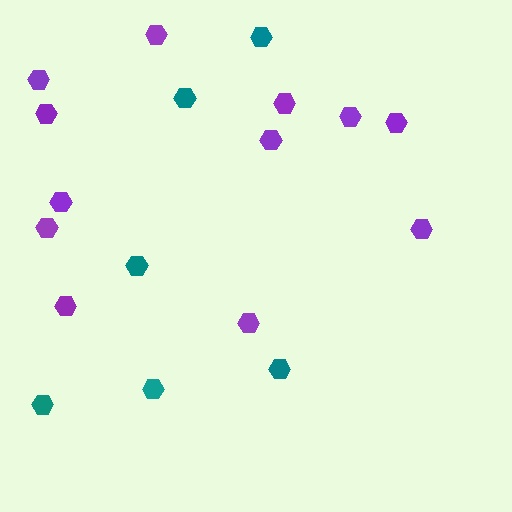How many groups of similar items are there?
There are 2 groups: one group of teal hexagons (6) and one group of purple hexagons (12).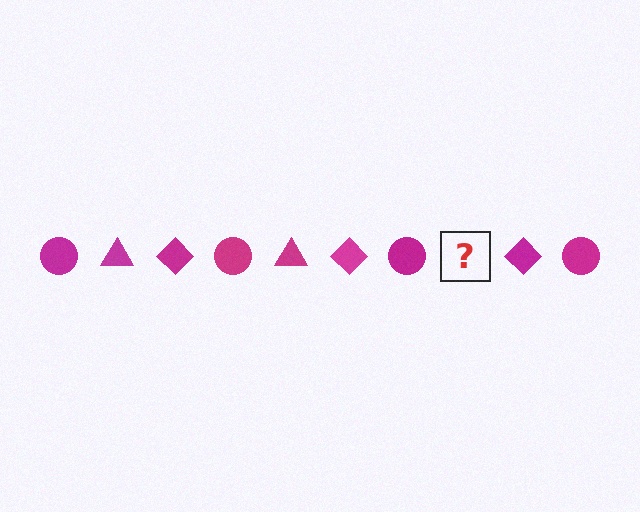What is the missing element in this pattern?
The missing element is a magenta triangle.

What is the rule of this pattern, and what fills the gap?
The rule is that the pattern cycles through circle, triangle, diamond shapes in magenta. The gap should be filled with a magenta triangle.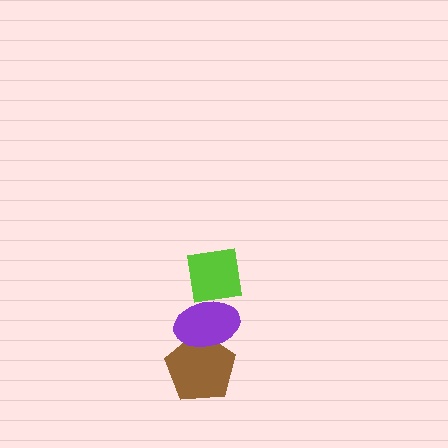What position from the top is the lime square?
The lime square is 1st from the top.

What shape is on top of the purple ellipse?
The lime square is on top of the purple ellipse.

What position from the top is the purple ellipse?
The purple ellipse is 2nd from the top.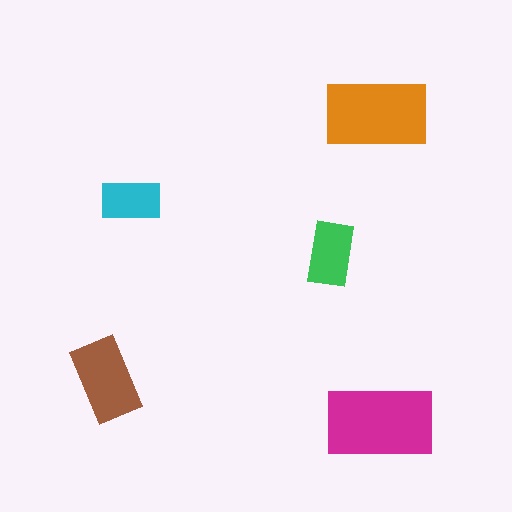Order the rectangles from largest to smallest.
the magenta one, the orange one, the brown one, the green one, the cyan one.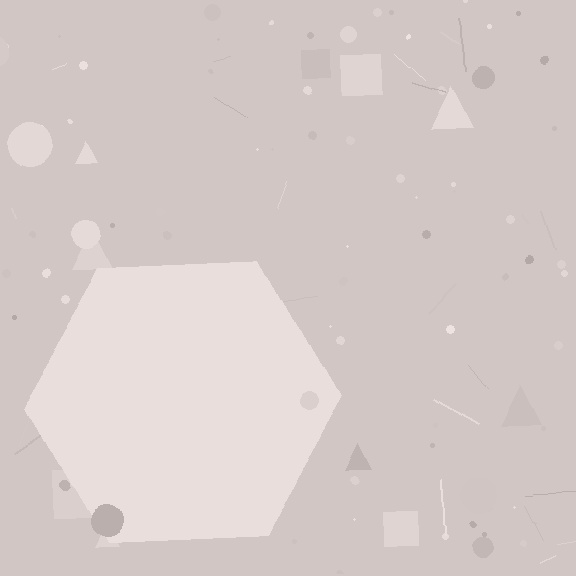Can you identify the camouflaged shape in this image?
The camouflaged shape is a hexagon.